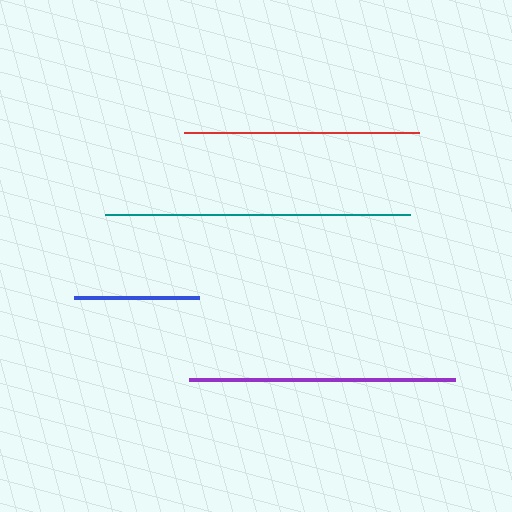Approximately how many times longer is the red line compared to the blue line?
The red line is approximately 1.9 times the length of the blue line.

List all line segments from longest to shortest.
From longest to shortest: teal, purple, red, blue.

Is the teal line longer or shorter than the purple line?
The teal line is longer than the purple line.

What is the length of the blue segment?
The blue segment is approximately 125 pixels long.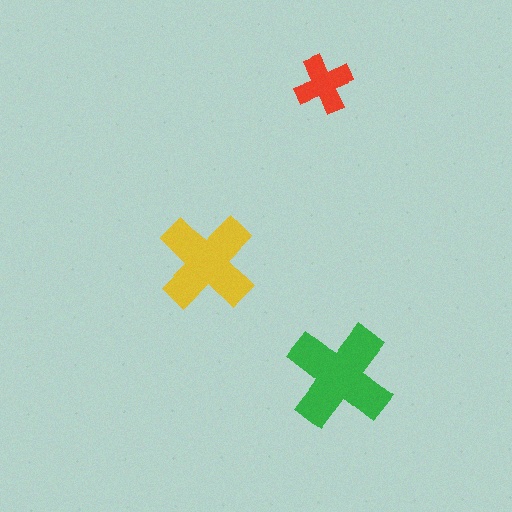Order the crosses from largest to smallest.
the green one, the yellow one, the red one.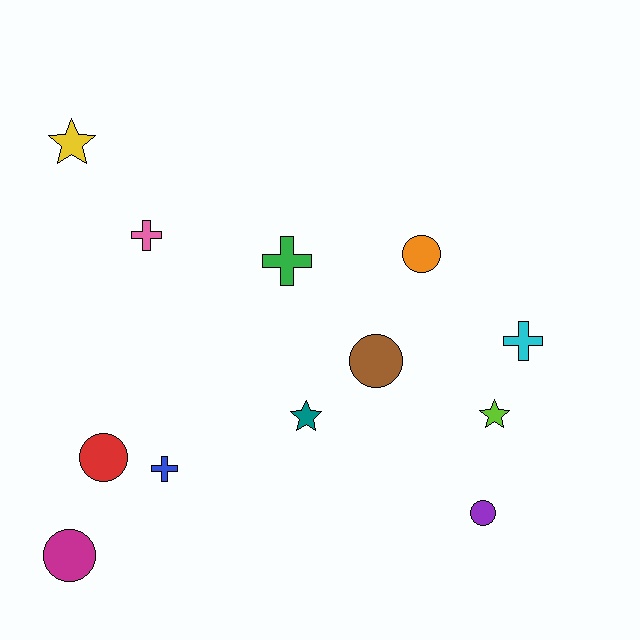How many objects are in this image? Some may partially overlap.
There are 12 objects.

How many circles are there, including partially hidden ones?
There are 5 circles.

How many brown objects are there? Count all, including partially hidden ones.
There is 1 brown object.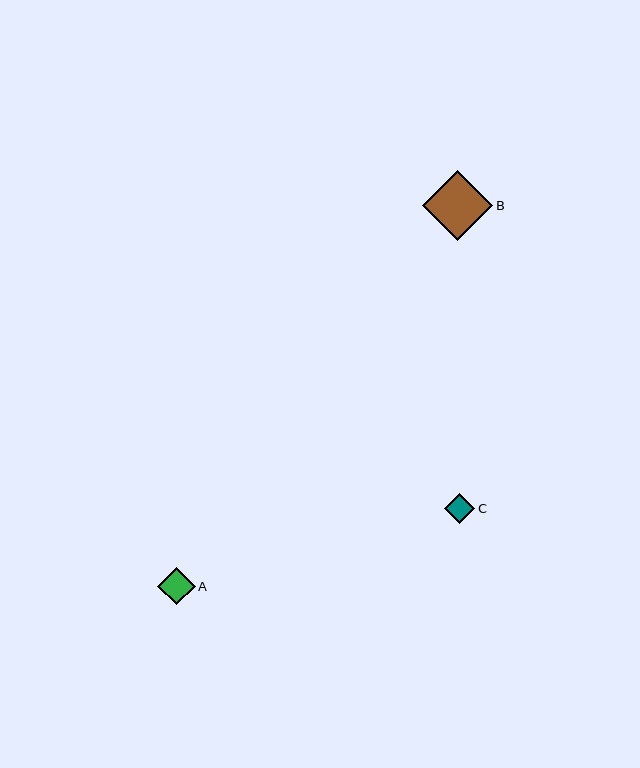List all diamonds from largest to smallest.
From largest to smallest: B, A, C.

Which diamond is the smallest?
Diamond C is the smallest with a size of approximately 30 pixels.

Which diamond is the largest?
Diamond B is the largest with a size of approximately 70 pixels.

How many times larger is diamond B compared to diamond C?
Diamond B is approximately 2.3 times the size of diamond C.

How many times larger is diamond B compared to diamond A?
Diamond B is approximately 1.9 times the size of diamond A.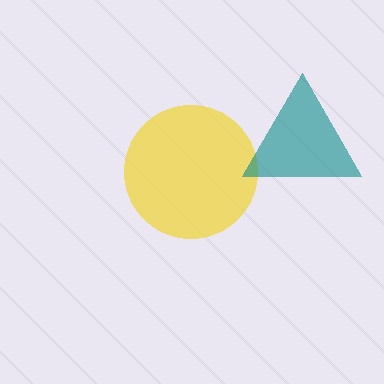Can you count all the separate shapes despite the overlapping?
Yes, there are 2 separate shapes.